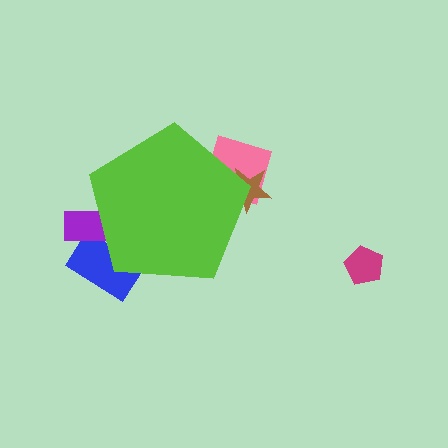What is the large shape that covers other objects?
A lime pentagon.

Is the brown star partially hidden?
Yes, the brown star is partially hidden behind the lime pentagon.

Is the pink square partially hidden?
Yes, the pink square is partially hidden behind the lime pentagon.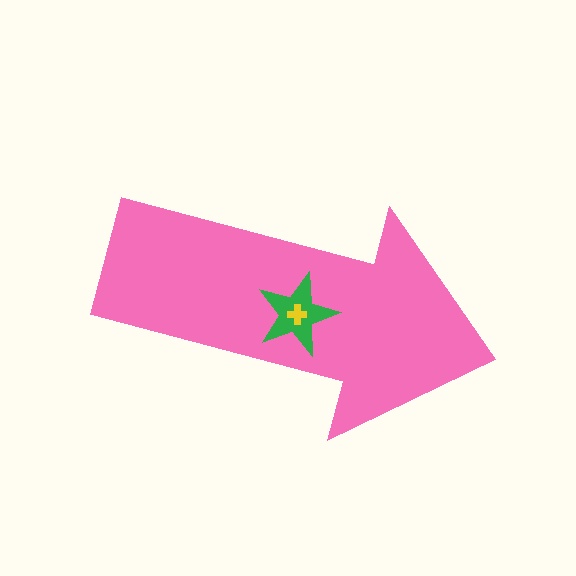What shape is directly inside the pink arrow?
The green star.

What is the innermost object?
The yellow cross.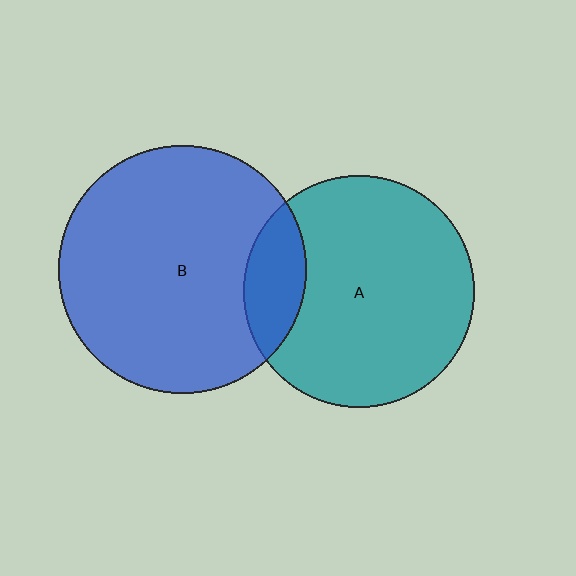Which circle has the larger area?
Circle B (blue).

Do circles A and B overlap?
Yes.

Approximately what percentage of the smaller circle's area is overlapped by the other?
Approximately 15%.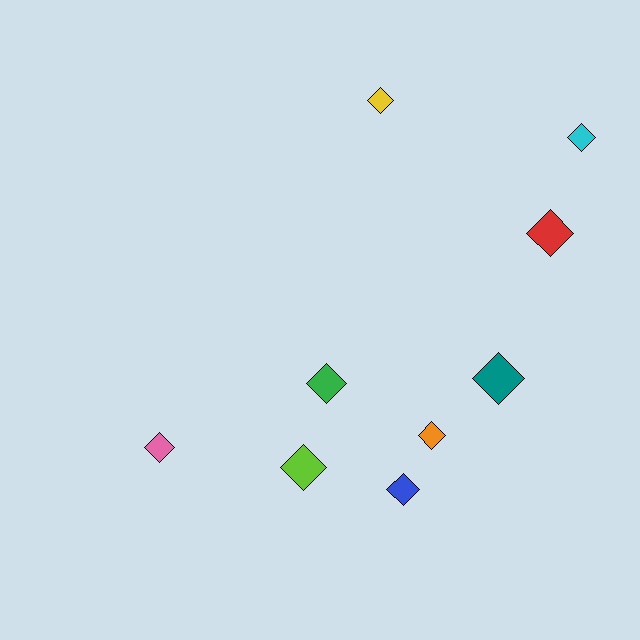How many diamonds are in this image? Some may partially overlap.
There are 9 diamonds.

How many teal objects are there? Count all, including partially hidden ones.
There is 1 teal object.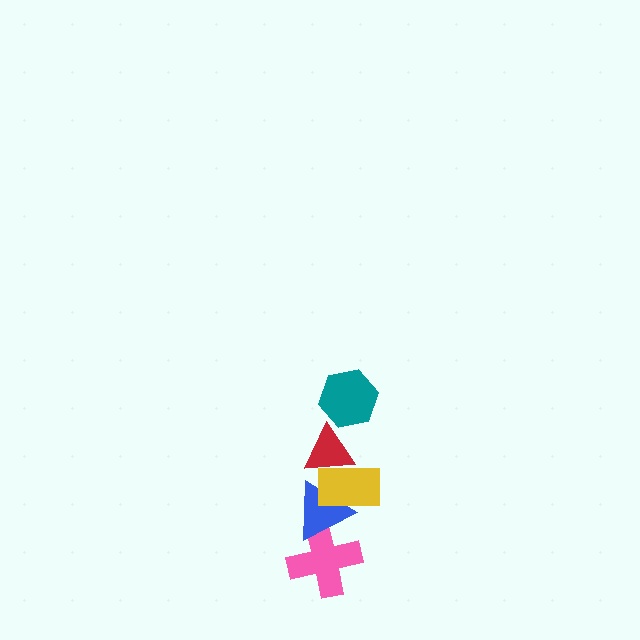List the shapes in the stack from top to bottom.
From top to bottom: the teal hexagon, the red triangle, the yellow rectangle, the blue triangle, the pink cross.